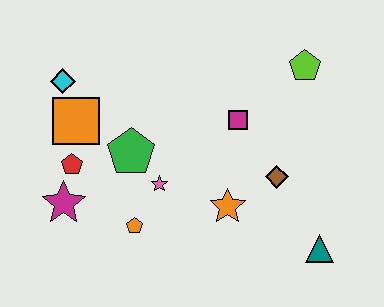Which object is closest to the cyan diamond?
The orange square is closest to the cyan diamond.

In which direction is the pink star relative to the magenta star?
The pink star is to the right of the magenta star.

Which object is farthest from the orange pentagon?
The lime pentagon is farthest from the orange pentagon.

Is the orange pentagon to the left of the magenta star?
No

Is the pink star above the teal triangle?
Yes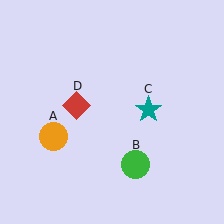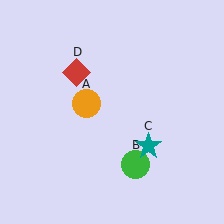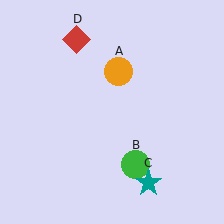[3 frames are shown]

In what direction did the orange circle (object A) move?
The orange circle (object A) moved up and to the right.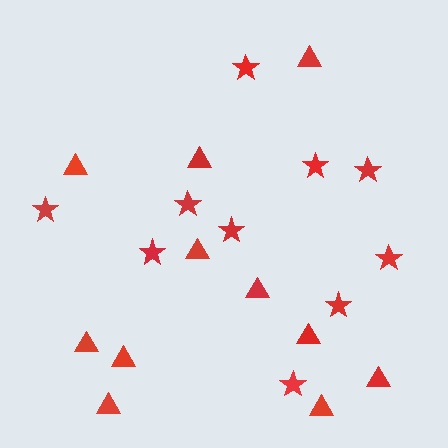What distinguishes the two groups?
There are 2 groups: one group of triangles (11) and one group of stars (10).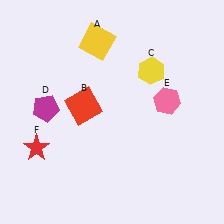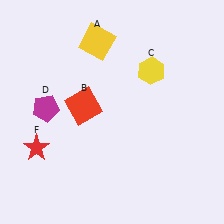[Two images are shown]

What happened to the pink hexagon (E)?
The pink hexagon (E) was removed in Image 2. It was in the top-right area of Image 1.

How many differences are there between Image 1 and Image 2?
There is 1 difference between the two images.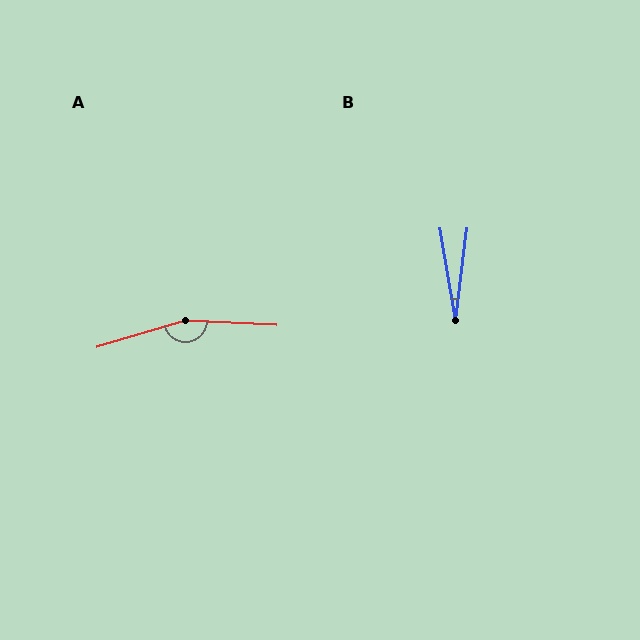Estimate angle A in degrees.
Approximately 161 degrees.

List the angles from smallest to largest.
B (16°), A (161°).